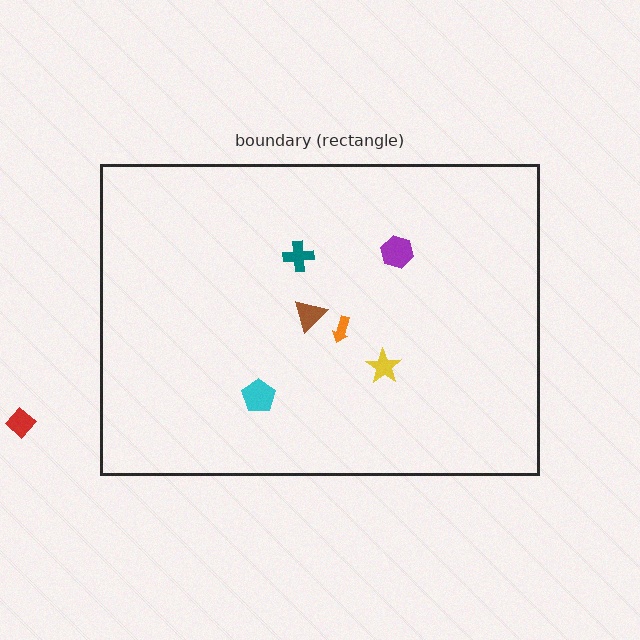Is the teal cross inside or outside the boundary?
Inside.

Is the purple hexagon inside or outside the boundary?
Inside.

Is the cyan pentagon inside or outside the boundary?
Inside.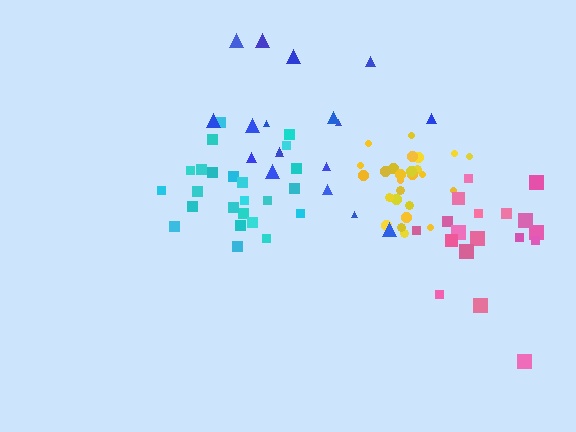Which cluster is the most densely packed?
Yellow.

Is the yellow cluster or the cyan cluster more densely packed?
Yellow.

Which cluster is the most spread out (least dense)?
Blue.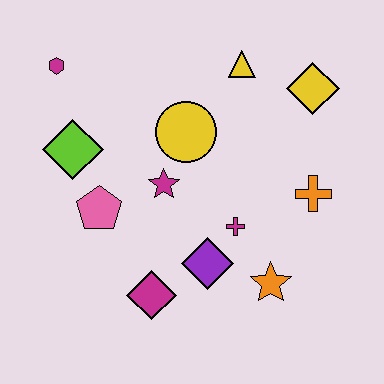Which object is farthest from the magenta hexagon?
The orange star is farthest from the magenta hexagon.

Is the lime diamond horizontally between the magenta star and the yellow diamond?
No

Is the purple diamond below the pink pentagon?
Yes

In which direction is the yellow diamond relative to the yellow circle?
The yellow diamond is to the right of the yellow circle.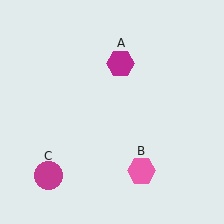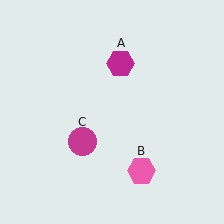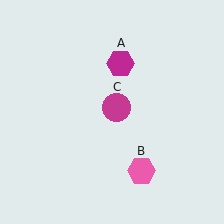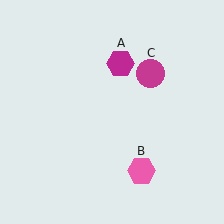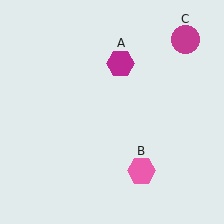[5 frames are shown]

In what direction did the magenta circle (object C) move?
The magenta circle (object C) moved up and to the right.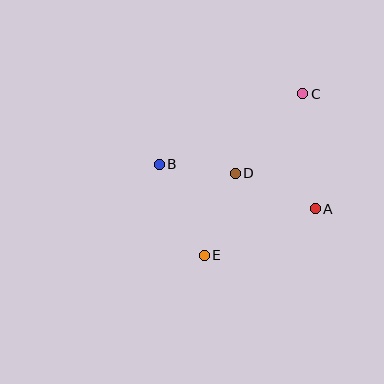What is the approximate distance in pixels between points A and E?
The distance between A and E is approximately 121 pixels.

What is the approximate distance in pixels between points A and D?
The distance between A and D is approximately 87 pixels.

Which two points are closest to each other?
Points B and D are closest to each other.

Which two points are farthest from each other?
Points C and E are farthest from each other.